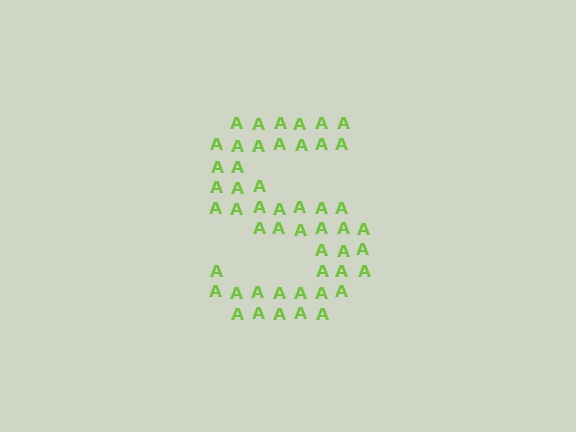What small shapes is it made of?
It is made of small letter A's.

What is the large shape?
The large shape is the letter S.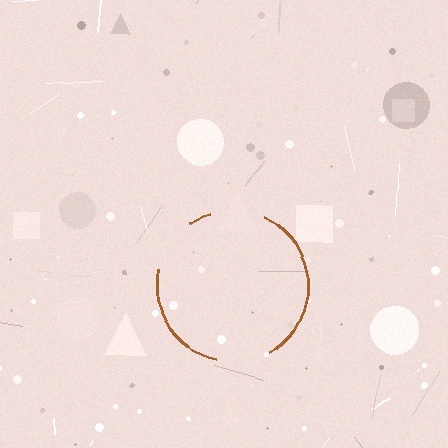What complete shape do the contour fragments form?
The contour fragments form a circle.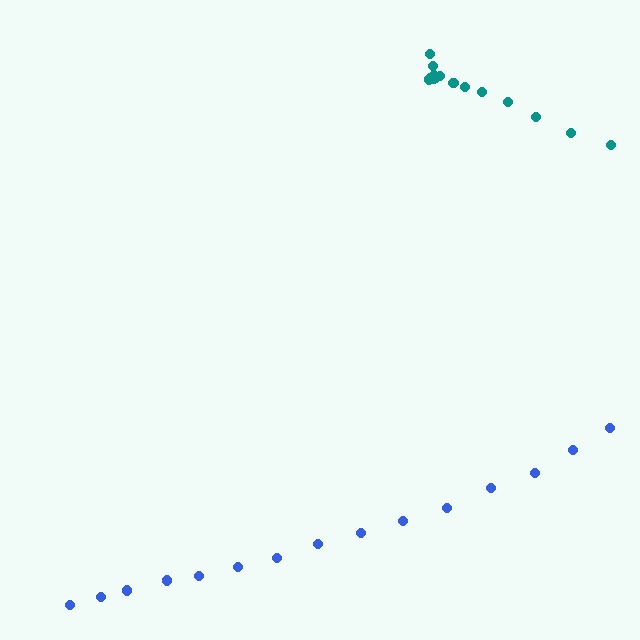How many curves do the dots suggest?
There are 2 distinct paths.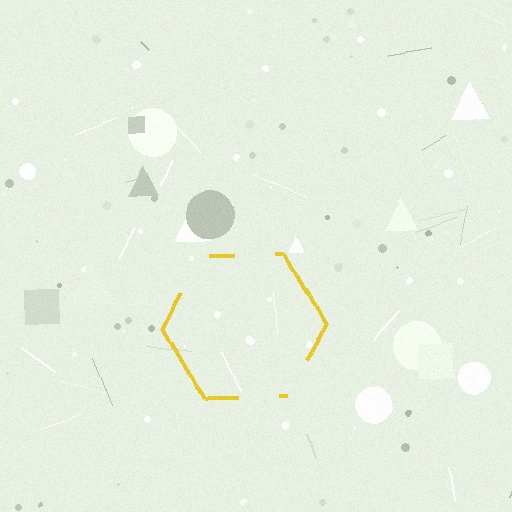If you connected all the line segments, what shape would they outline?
They would outline a hexagon.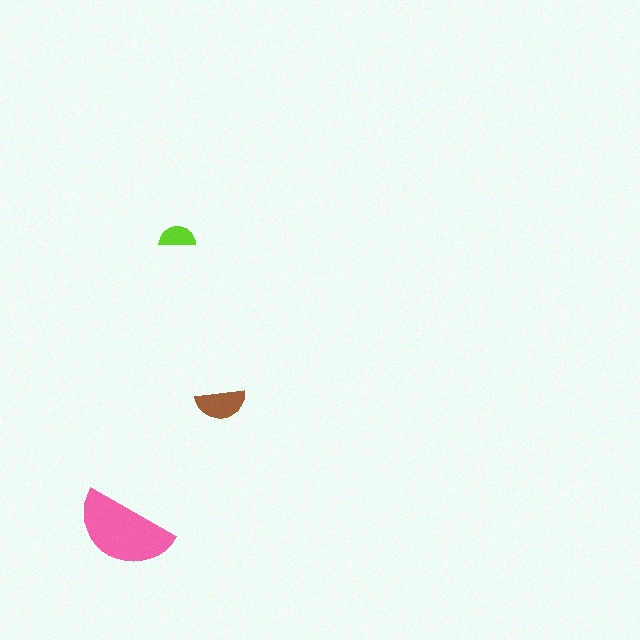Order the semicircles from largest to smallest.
the pink one, the brown one, the lime one.